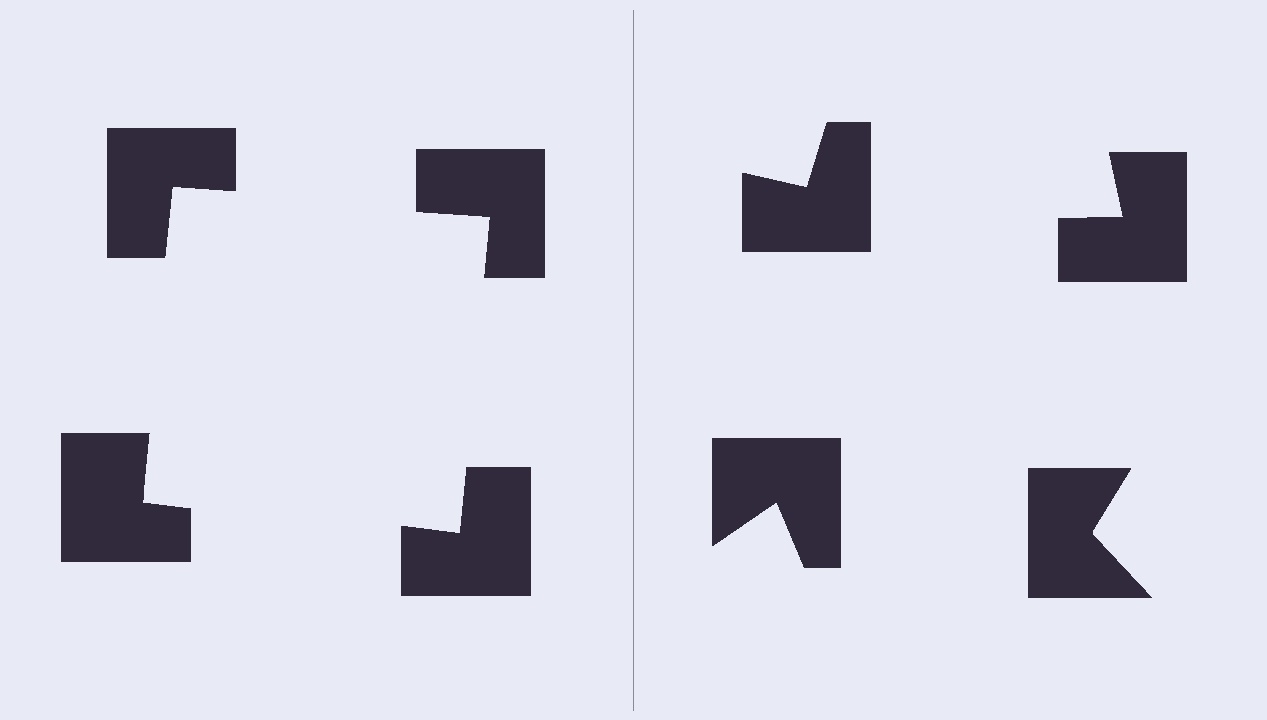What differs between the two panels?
The notched squares are positioned identically on both sides; only the wedge orientations differ. On the left they align to a square; on the right they are misaligned.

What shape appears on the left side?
An illusory square.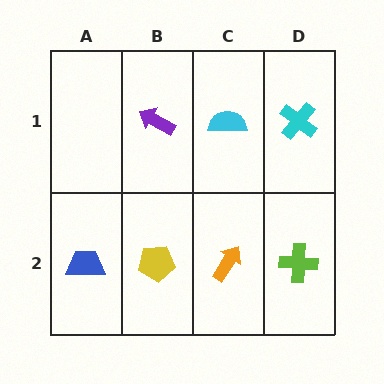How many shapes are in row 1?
3 shapes.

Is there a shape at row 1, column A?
No, that cell is empty.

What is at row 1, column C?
A cyan semicircle.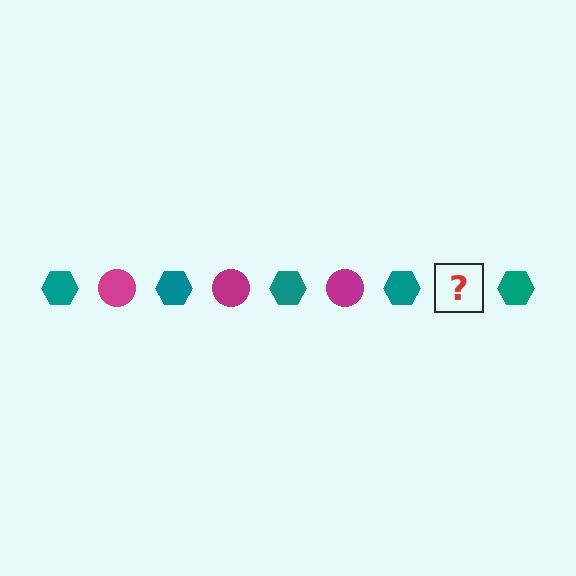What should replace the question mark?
The question mark should be replaced with a magenta circle.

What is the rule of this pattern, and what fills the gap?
The rule is that the pattern alternates between teal hexagon and magenta circle. The gap should be filled with a magenta circle.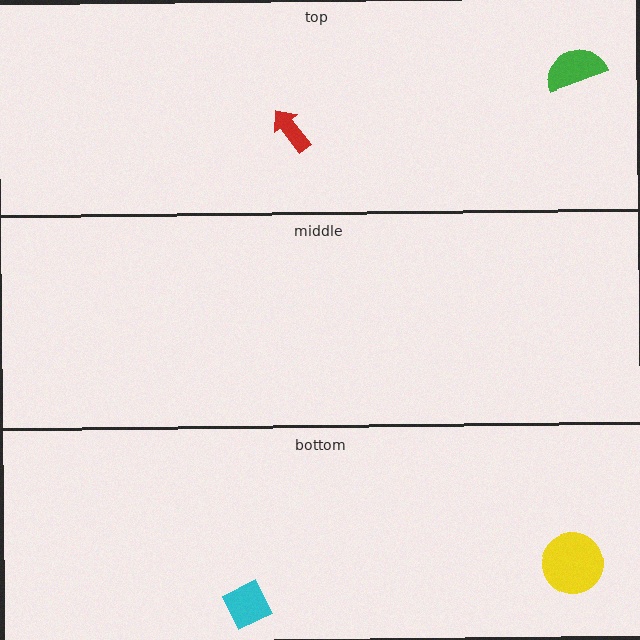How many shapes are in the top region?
2.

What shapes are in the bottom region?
The cyan diamond, the yellow circle.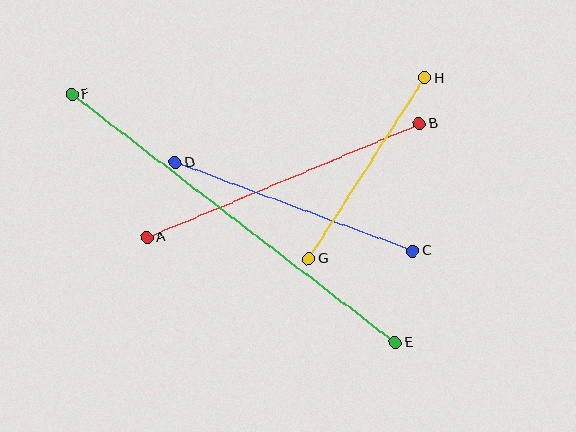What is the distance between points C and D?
The distance is approximately 253 pixels.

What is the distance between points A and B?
The distance is approximately 295 pixels.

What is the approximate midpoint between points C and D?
The midpoint is at approximately (294, 207) pixels.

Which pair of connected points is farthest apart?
Points E and F are farthest apart.